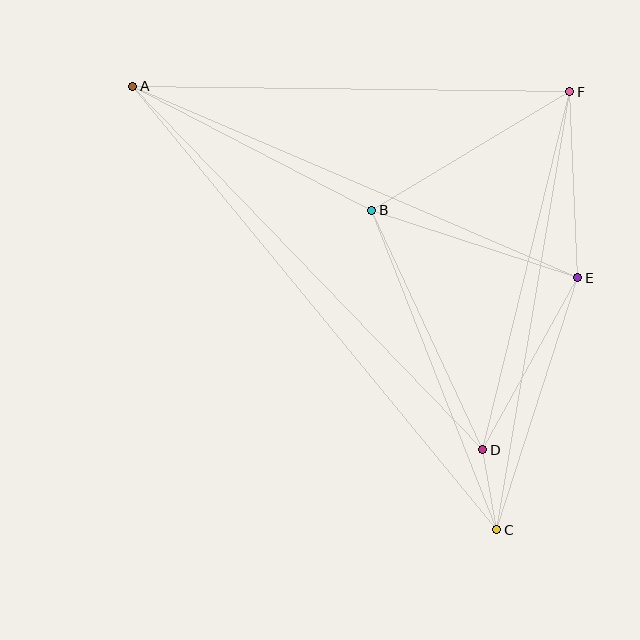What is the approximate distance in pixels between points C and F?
The distance between C and F is approximately 444 pixels.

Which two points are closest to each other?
Points C and D are closest to each other.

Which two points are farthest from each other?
Points A and C are farthest from each other.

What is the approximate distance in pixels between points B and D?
The distance between B and D is approximately 264 pixels.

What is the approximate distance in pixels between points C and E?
The distance between C and E is approximately 264 pixels.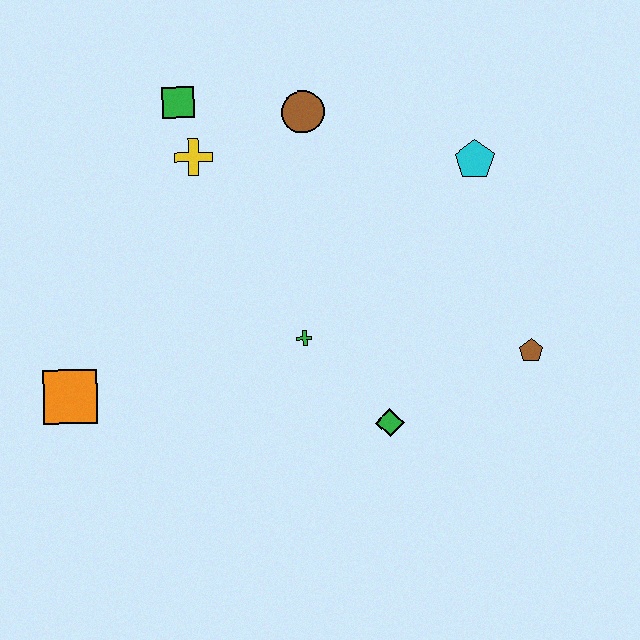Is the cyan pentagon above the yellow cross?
No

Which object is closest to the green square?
The yellow cross is closest to the green square.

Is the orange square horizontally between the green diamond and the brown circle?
No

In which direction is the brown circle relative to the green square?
The brown circle is to the right of the green square.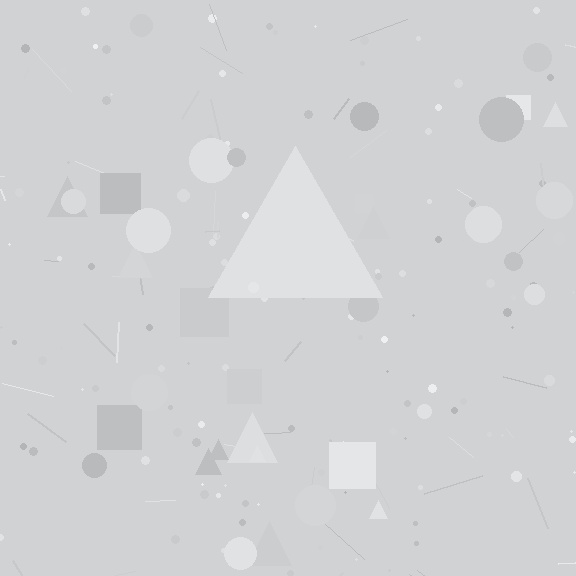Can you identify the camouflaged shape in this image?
The camouflaged shape is a triangle.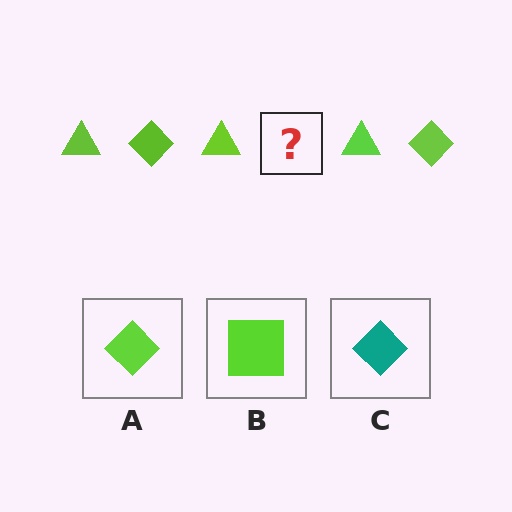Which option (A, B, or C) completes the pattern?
A.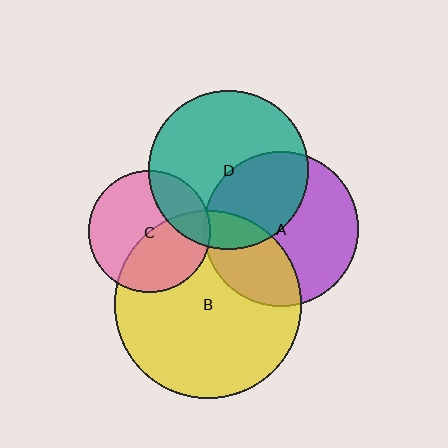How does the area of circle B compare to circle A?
Approximately 1.5 times.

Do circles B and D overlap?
Yes.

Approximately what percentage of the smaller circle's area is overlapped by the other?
Approximately 15%.